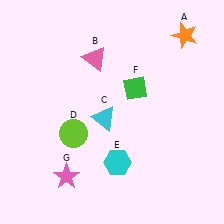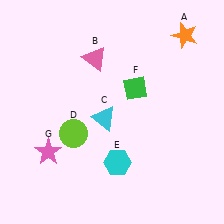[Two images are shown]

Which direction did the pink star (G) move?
The pink star (G) moved up.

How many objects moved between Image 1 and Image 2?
1 object moved between the two images.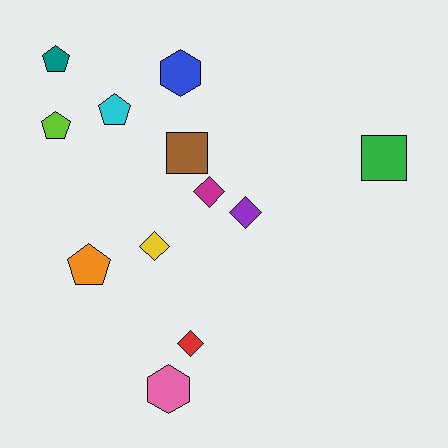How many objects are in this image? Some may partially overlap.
There are 12 objects.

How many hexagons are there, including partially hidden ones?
There are 2 hexagons.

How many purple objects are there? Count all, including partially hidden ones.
There is 1 purple object.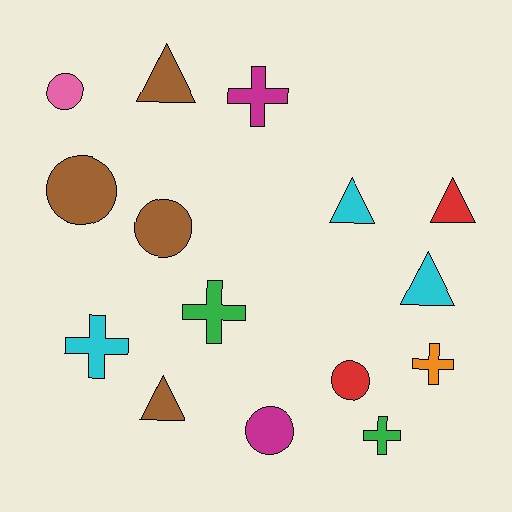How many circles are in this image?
There are 5 circles.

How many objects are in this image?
There are 15 objects.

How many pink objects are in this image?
There is 1 pink object.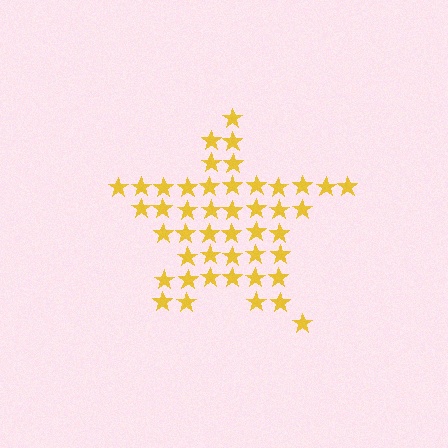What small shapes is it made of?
It is made of small stars.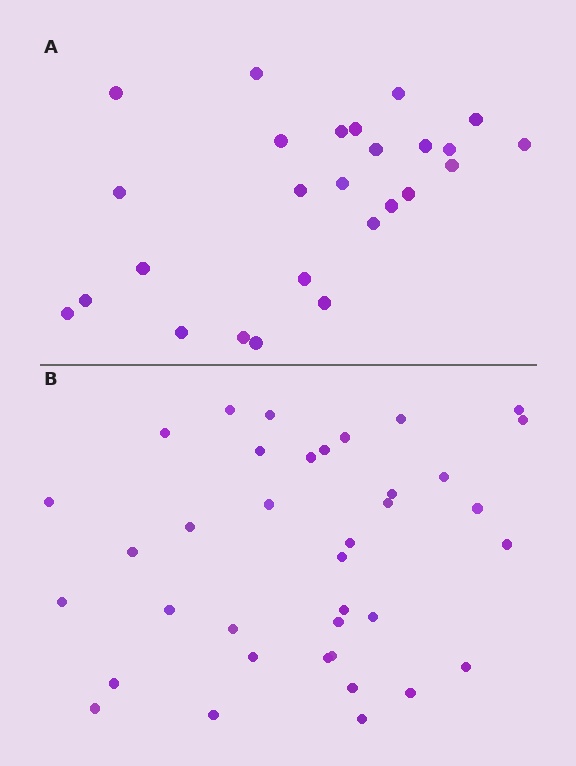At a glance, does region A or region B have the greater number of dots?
Region B (the bottom region) has more dots.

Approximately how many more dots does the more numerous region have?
Region B has roughly 12 or so more dots than region A.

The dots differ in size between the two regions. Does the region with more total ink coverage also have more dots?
No. Region A has more total ink coverage because its dots are larger, but region B actually contains more individual dots. Total area can be misleading — the number of items is what matters here.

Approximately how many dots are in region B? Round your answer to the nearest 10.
About 40 dots. (The exact count is 37, which rounds to 40.)